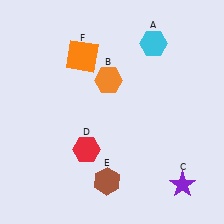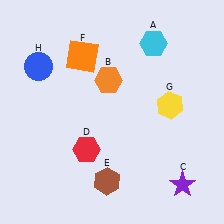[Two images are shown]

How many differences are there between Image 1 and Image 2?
There are 2 differences between the two images.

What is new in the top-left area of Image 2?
A blue circle (H) was added in the top-left area of Image 2.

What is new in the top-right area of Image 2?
A yellow hexagon (G) was added in the top-right area of Image 2.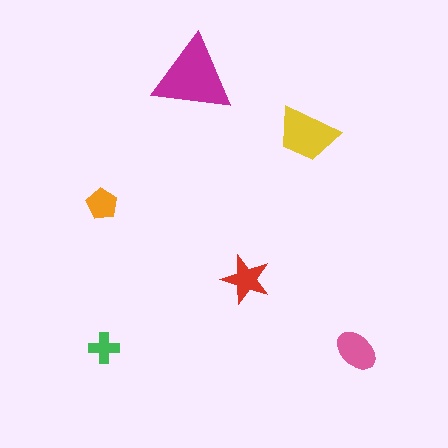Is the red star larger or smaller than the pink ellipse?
Smaller.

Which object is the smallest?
The green cross.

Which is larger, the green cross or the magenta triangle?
The magenta triangle.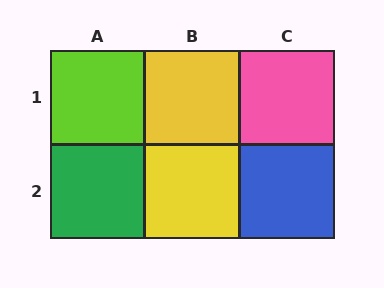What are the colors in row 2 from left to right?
Green, yellow, blue.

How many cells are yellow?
2 cells are yellow.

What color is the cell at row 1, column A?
Lime.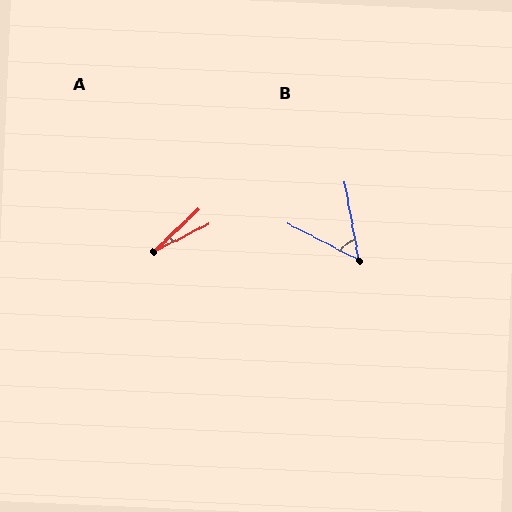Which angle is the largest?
B, at approximately 53 degrees.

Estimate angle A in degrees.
Approximately 16 degrees.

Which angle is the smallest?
A, at approximately 16 degrees.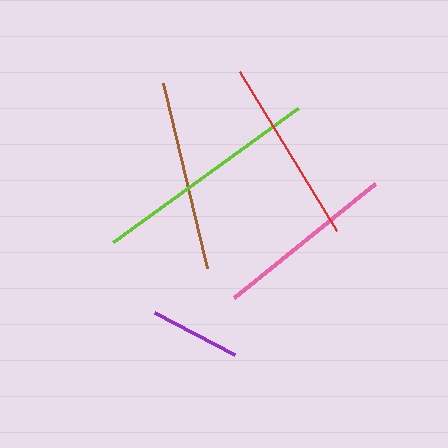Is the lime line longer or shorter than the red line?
The lime line is longer than the red line.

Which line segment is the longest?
The lime line is the longest at approximately 228 pixels.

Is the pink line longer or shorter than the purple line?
The pink line is longer than the purple line.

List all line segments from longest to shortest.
From longest to shortest: lime, brown, red, pink, purple.